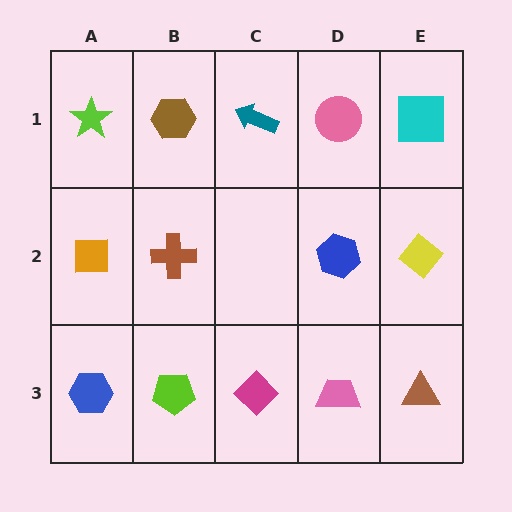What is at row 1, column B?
A brown hexagon.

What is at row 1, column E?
A cyan square.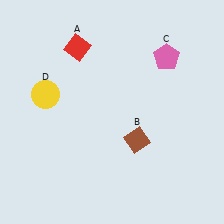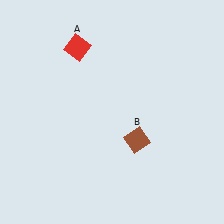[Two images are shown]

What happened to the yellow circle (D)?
The yellow circle (D) was removed in Image 2. It was in the top-left area of Image 1.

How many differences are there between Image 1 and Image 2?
There are 2 differences between the two images.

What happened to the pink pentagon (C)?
The pink pentagon (C) was removed in Image 2. It was in the top-right area of Image 1.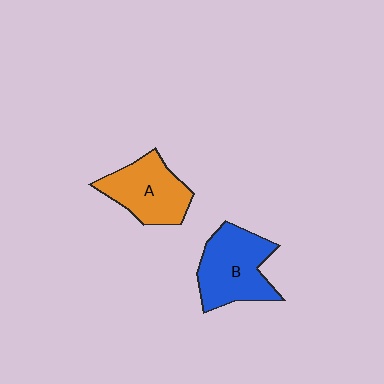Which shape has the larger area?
Shape B (blue).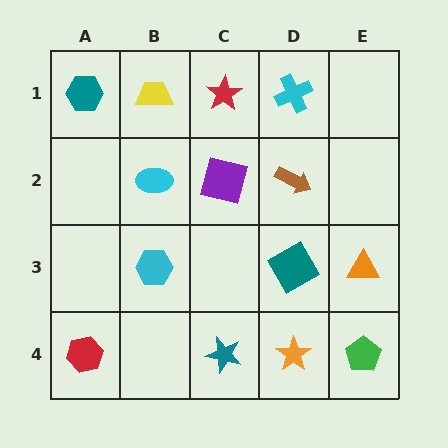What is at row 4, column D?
An orange star.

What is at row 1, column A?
A teal hexagon.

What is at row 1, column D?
A cyan cross.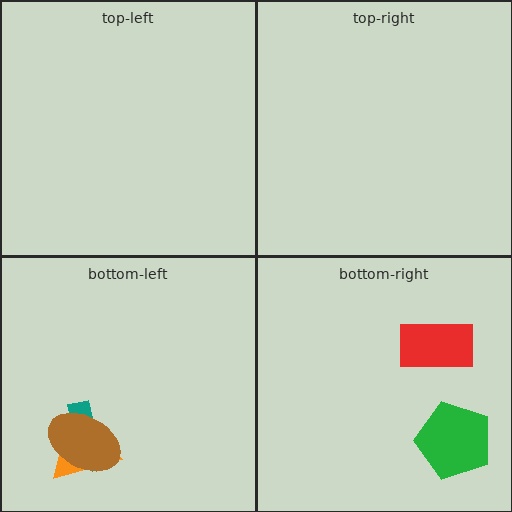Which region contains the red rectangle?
The bottom-right region.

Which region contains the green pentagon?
The bottom-right region.